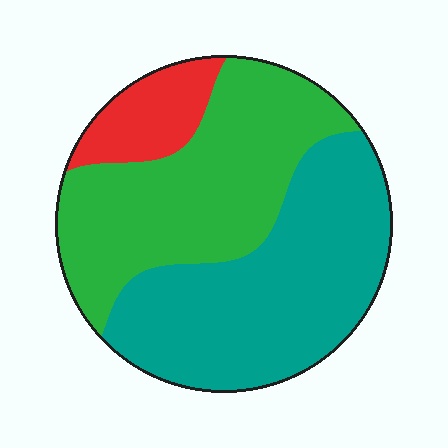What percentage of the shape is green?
Green covers about 40% of the shape.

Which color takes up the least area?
Red, at roughly 10%.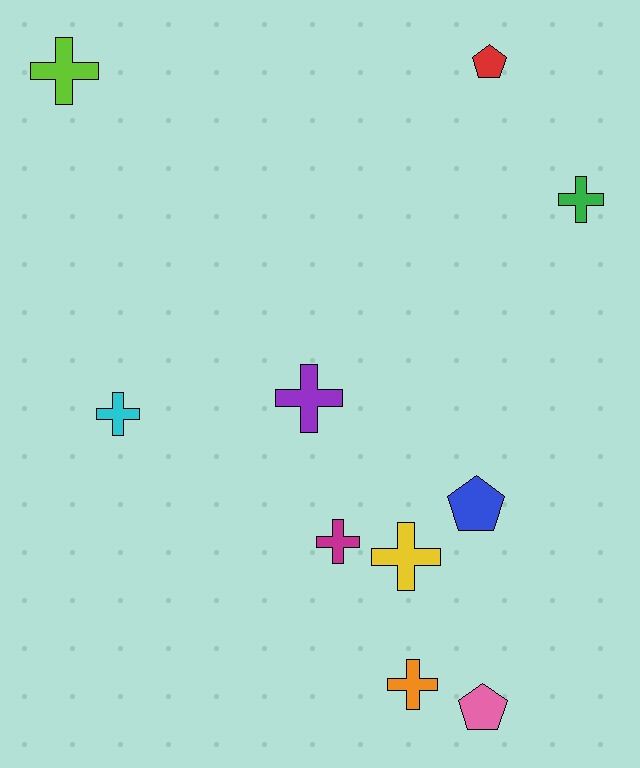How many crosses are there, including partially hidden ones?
There are 7 crosses.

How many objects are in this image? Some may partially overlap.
There are 10 objects.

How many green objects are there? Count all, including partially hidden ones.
There is 1 green object.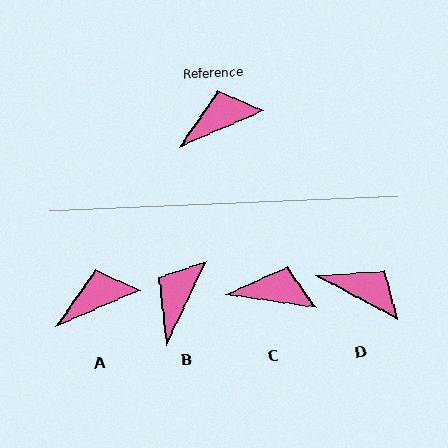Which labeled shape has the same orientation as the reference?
A.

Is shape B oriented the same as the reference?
No, it is off by about 42 degrees.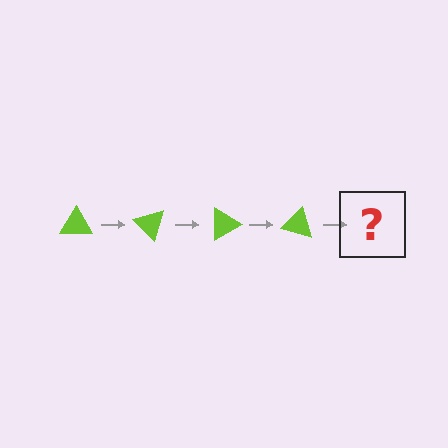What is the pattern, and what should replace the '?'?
The pattern is that the triangle rotates 45 degrees each step. The '?' should be a lime triangle rotated 180 degrees.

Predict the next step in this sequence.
The next step is a lime triangle rotated 180 degrees.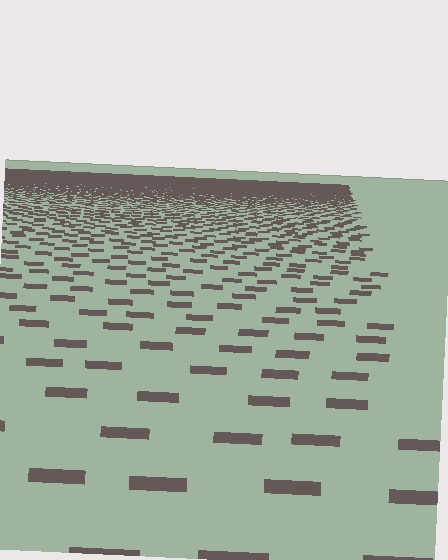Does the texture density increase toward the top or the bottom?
Density increases toward the top.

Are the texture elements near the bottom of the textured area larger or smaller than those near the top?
Larger. Near the bottom, elements are closer to the viewer and appear at a bigger on-screen size.